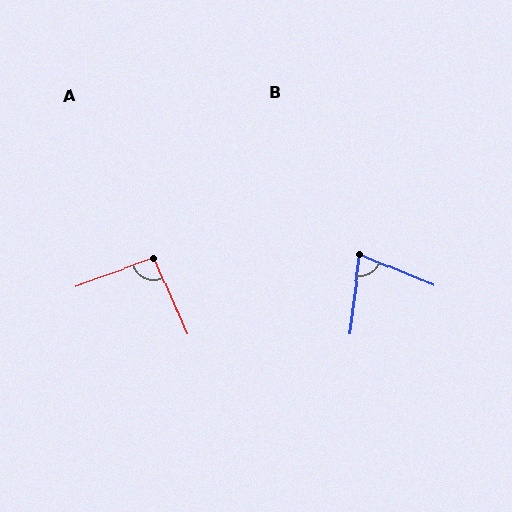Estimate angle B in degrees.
Approximately 75 degrees.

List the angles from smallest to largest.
B (75°), A (94°).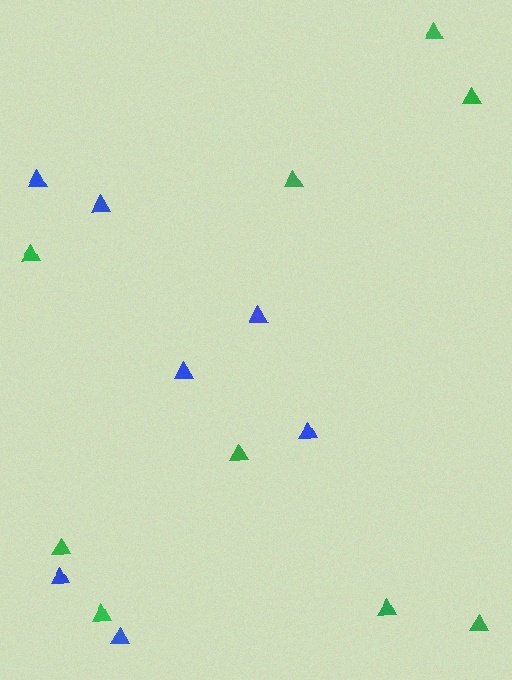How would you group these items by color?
There are 2 groups: one group of blue triangles (7) and one group of green triangles (9).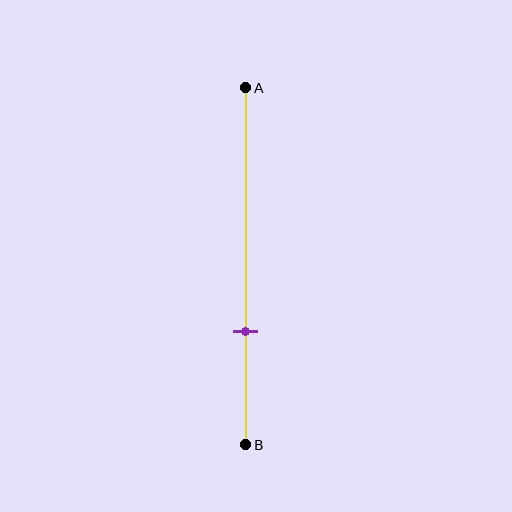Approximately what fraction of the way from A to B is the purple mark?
The purple mark is approximately 70% of the way from A to B.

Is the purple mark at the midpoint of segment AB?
No, the mark is at about 70% from A, not at the 50% midpoint.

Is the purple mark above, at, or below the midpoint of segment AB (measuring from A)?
The purple mark is below the midpoint of segment AB.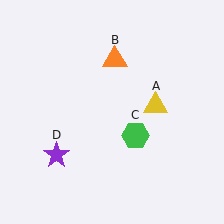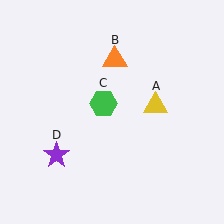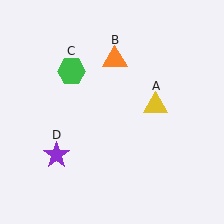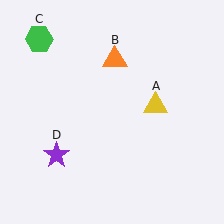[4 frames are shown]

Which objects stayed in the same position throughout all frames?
Yellow triangle (object A) and orange triangle (object B) and purple star (object D) remained stationary.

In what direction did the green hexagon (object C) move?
The green hexagon (object C) moved up and to the left.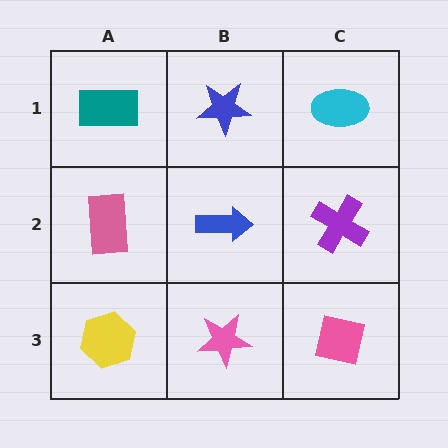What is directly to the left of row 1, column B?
A teal rectangle.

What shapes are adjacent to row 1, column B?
A blue arrow (row 2, column B), a teal rectangle (row 1, column A), a cyan ellipse (row 1, column C).